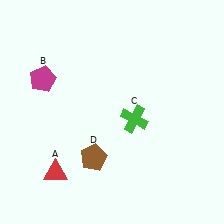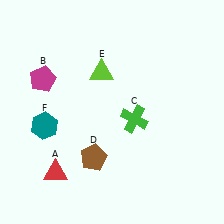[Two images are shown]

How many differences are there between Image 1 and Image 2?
There are 2 differences between the two images.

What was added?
A lime triangle (E), a teal hexagon (F) were added in Image 2.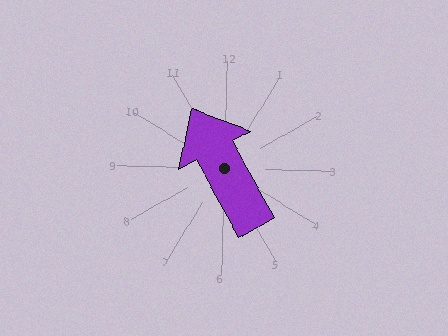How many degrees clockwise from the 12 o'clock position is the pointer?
Approximately 330 degrees.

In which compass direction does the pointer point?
Northwest.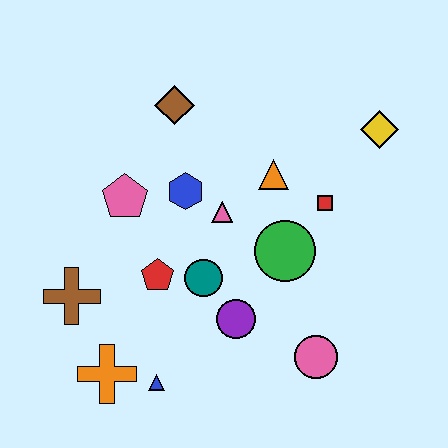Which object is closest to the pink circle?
The purple circle is closest to the pink circle.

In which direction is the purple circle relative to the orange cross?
The purple circle is to the right of the orange cross.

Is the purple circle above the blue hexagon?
No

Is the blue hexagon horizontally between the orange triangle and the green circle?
No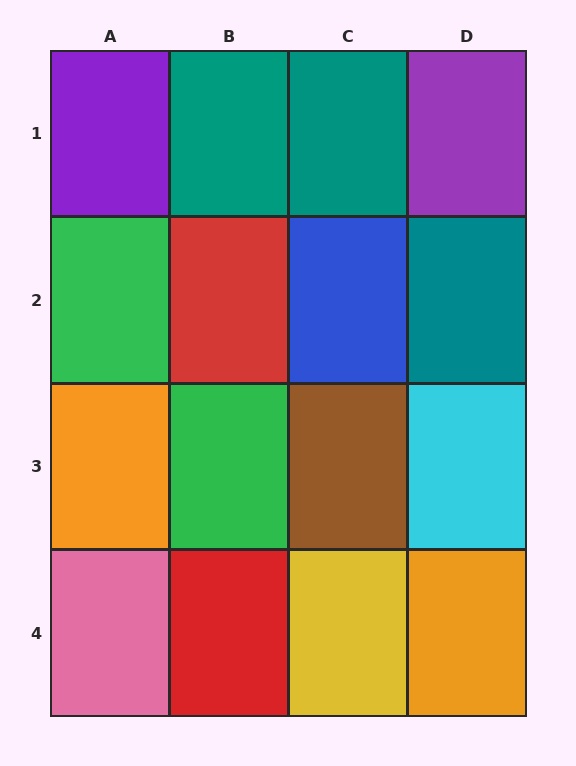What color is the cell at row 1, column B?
Teal.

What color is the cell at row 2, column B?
Red.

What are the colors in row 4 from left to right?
Pink, red, yellow, orange.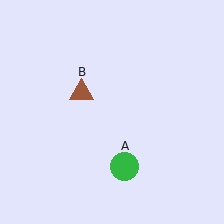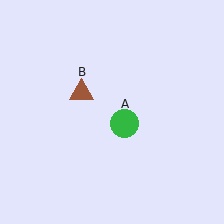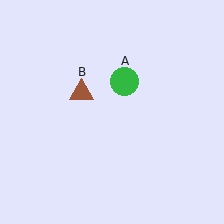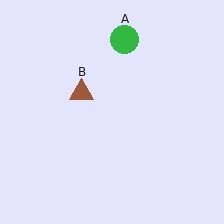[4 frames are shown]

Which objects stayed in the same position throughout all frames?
Brown triangle (object B) remained stationary.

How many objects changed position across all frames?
1 object changed position: green circle (object A).